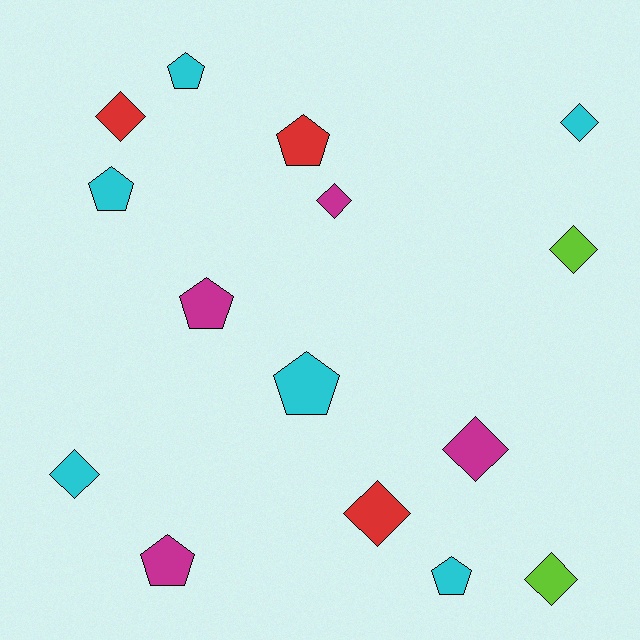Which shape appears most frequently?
Diamond, with 8 objects.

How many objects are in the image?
There are 15 objects.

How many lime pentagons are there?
There are no lime pentagons.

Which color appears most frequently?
Cyan, with 6 objects.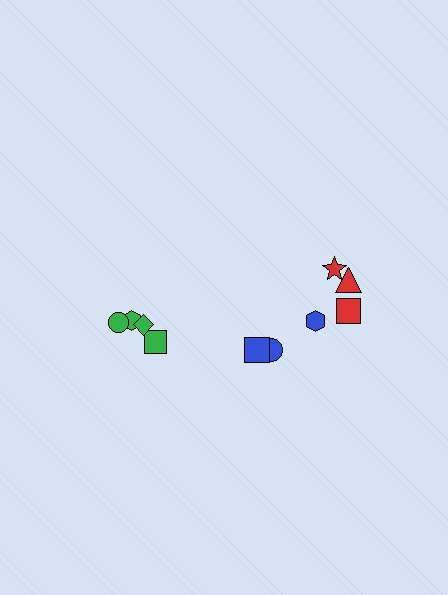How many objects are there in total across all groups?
There are 10 objects.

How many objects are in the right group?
There are 6 objects.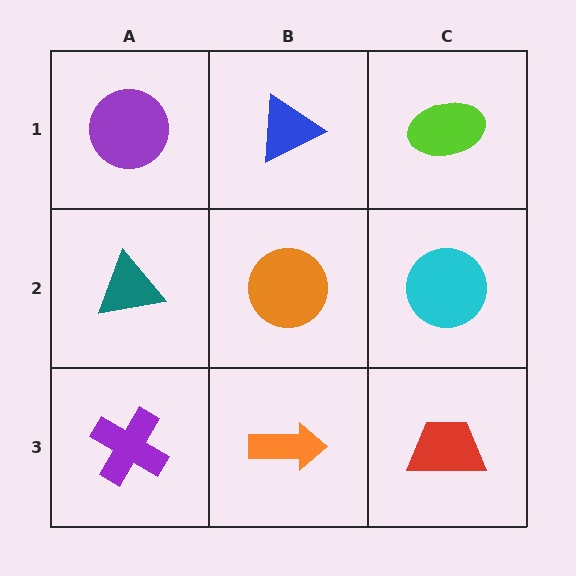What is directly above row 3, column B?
An orange circle.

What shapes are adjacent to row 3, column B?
An orange circle (row 2, column B), a purple cross (row 3, column A), a red trapezoid (row 3, column C).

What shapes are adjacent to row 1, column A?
A teal triangle (row 2, column A), a blue triangle (row 1, column B).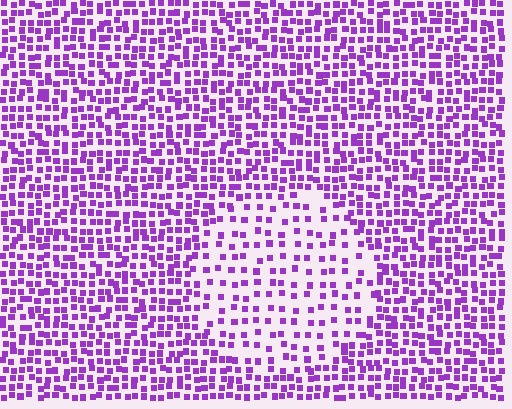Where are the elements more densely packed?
The elements are more densely packed outside the circle boundary.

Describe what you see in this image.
The image contains small purple elements arranged at two different densities. A circle-shaped region is visible where the elements are less densely packed than the surrounding area.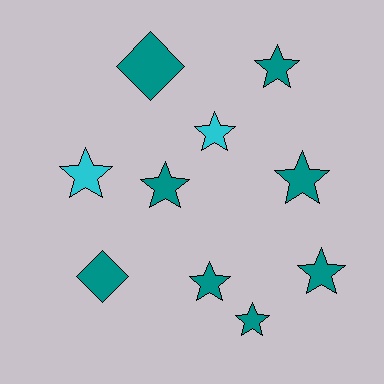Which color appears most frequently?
Teal, with 8 objects.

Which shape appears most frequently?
Star, with 8 objects.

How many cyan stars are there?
There are 2 cyan stars.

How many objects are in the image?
There are 10 objects.